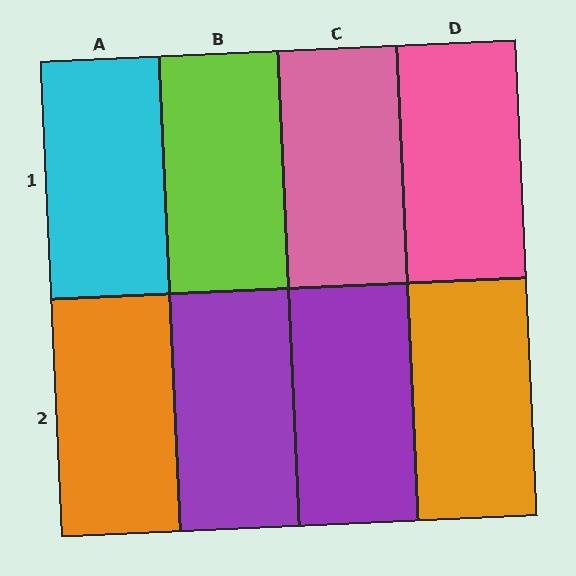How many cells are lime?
1 cell is lime.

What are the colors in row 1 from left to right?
Cyan, lime, pink, pink.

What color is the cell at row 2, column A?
Orange.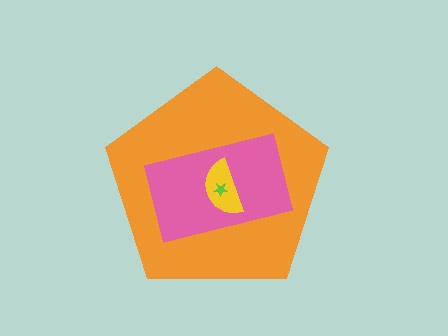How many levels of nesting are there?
4.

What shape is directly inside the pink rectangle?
The yellow semicircle.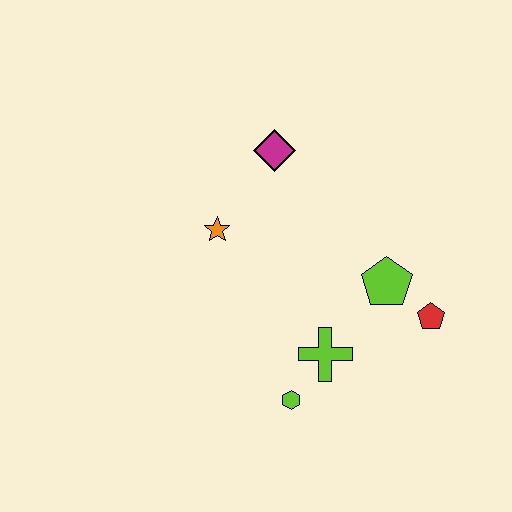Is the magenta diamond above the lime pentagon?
Yes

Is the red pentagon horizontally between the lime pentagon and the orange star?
No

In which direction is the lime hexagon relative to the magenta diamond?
The lime hexagon is below the magenta diamond.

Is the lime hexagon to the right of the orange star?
Yes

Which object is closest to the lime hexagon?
The lime cross is closest to the lime hexagon.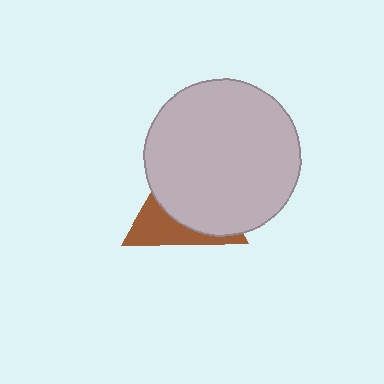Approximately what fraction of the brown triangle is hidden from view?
Roughly 64% of the brown triangle is hidden behind the light gray circle.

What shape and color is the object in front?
The object in front is a light gray circle.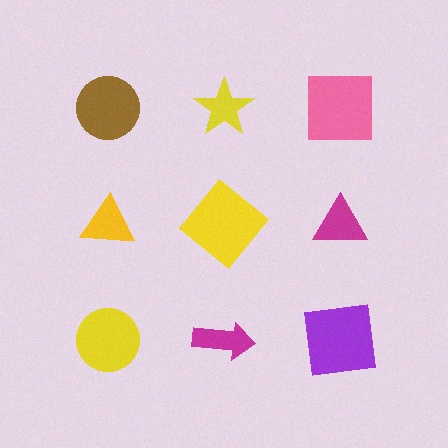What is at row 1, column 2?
A yellow star.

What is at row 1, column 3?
A pink square.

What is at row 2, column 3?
A magenta triangle.